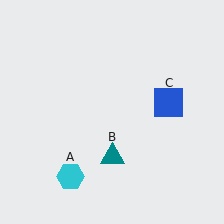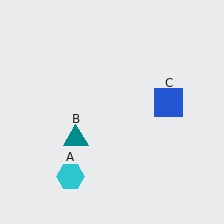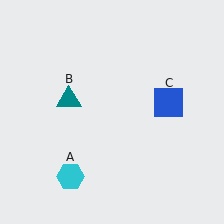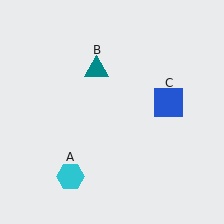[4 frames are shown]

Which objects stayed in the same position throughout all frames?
Cyan hexagon (object A) and blue square (object C) remained stationary.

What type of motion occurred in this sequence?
The teal triangle (object B) rotated clockwise around the center of the scene.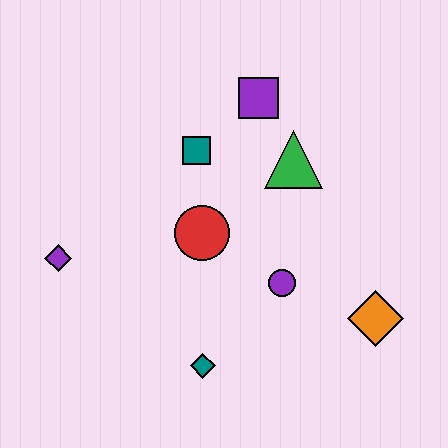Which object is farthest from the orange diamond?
The purple diamond is farthest from the orange diamond.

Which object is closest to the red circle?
The teal square is closest to the red circle.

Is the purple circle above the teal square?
No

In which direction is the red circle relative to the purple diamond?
The red circle is to the right of the purple diamond.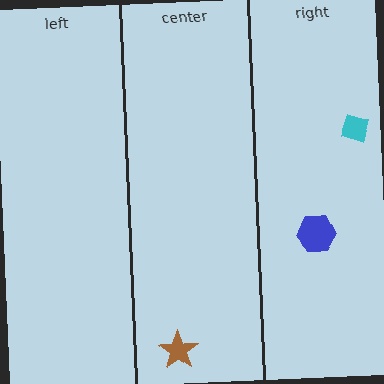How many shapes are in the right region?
2.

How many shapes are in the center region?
1.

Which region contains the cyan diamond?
The right region.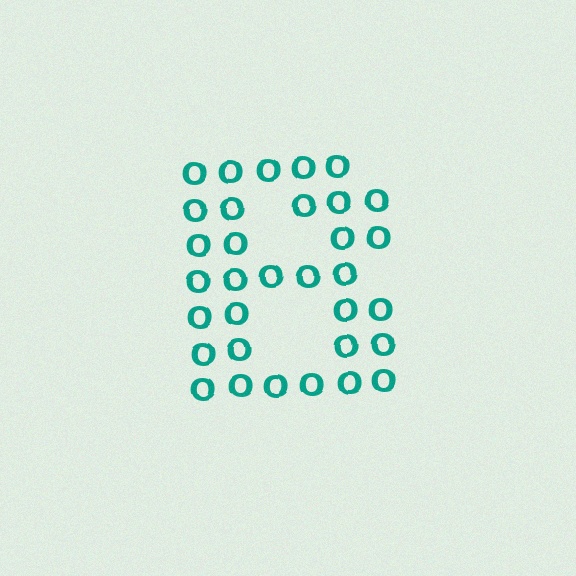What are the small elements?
The small elements are letter O's.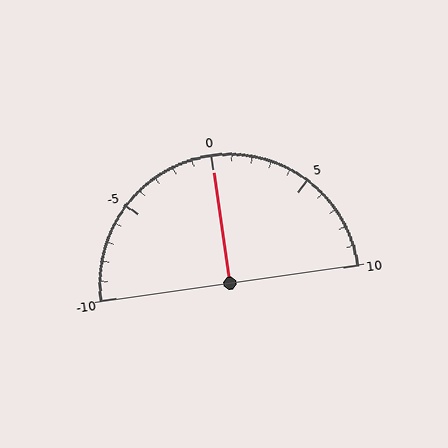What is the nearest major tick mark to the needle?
The nearest major tick mark is 0.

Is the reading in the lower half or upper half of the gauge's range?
The reading is in the upper half of the range (-10 to 10).